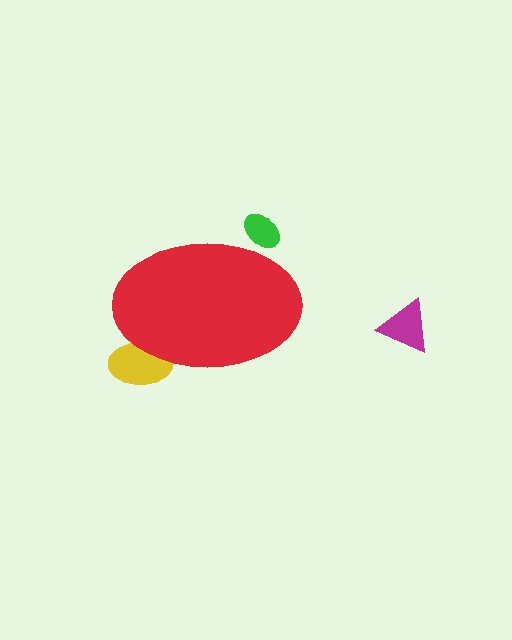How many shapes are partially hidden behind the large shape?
2 shapes are partially hidden.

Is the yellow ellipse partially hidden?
Yes, the yellow ellipse is partially hidden behind the red ellipse.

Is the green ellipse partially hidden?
Yes, the green ellipse is partially hidden behind the red ellipse.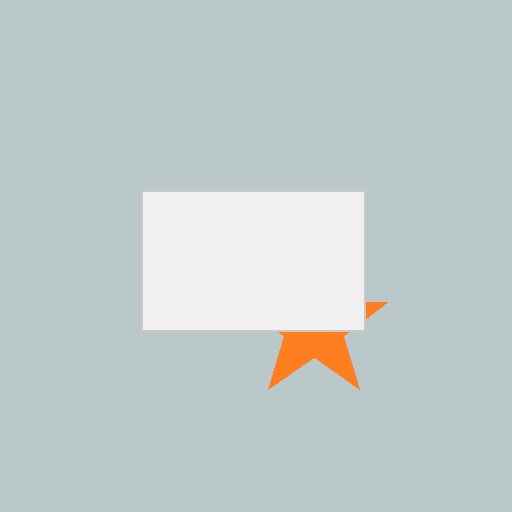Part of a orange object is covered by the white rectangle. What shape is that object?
It is a star.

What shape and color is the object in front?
The object in front is a white rectangle.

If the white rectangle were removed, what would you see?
You would see the complete orange star.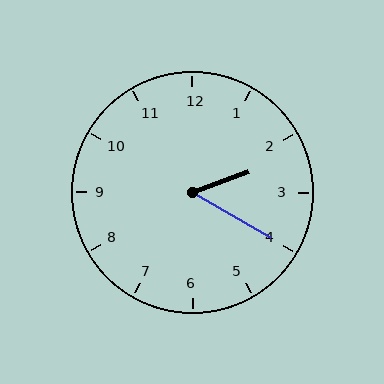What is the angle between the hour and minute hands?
Approximately 50 degrees.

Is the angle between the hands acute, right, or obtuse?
It is acute.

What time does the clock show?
2:20.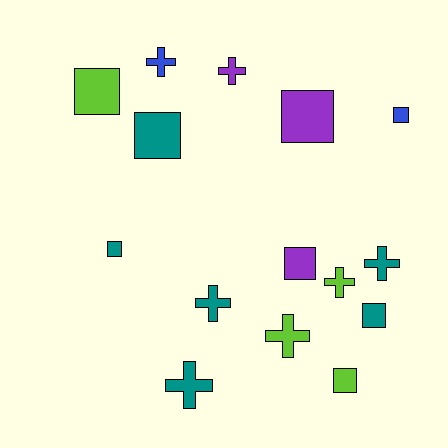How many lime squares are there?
There are 2 lime squares.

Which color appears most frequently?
Teal, with 6 objects.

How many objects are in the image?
There are 15 objects.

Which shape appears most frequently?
Square, with 8 objects.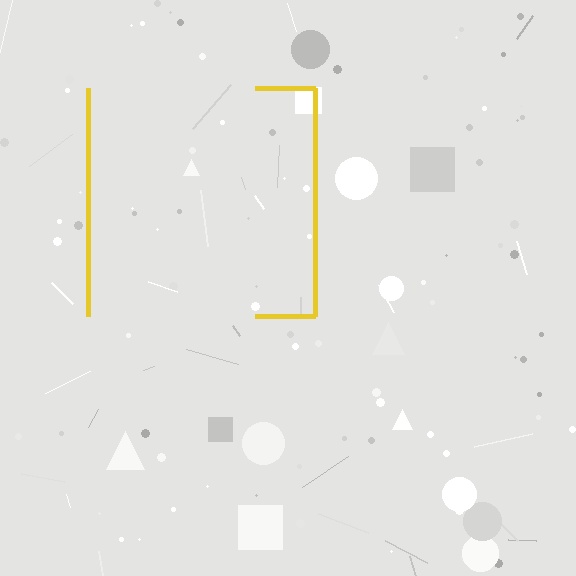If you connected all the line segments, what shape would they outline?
They would outline a square.